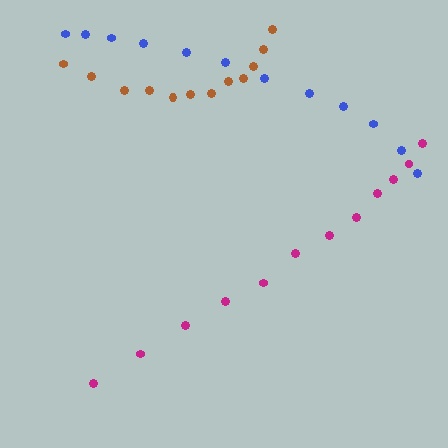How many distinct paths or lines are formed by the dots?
There are 3 distinct paths.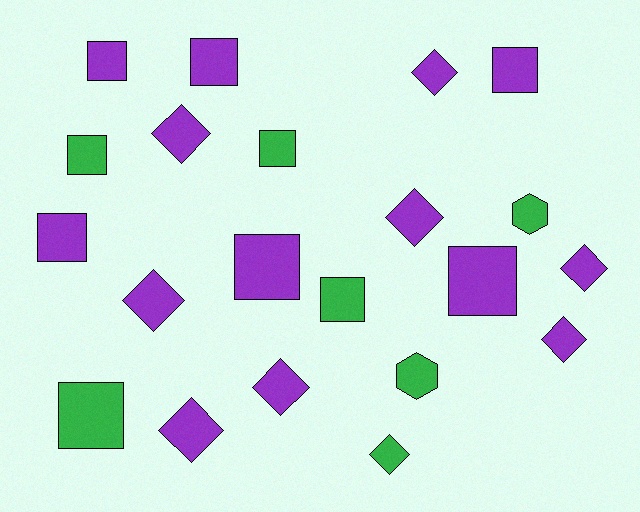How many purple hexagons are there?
There are no purple hexagons.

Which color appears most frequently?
Purple, with 14 objects.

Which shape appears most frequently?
Square, with 10 objects.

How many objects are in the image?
There are 21 objects.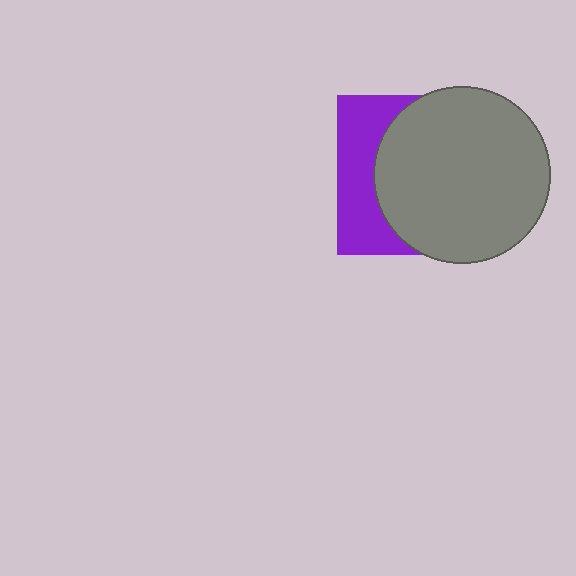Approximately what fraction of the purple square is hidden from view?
Roughly 69% of the purple square is hidden behind the gray circle.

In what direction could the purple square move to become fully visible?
The purple square could move left. That would shift it out from behind the gray circle entirely.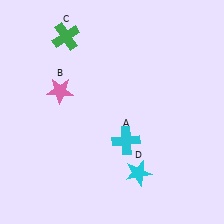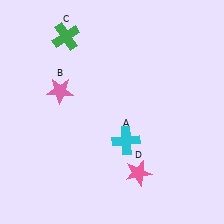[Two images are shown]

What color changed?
The star (D) changed from cyan in Image 1 to pink in Image 2.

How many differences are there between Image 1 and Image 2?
There is 1 difference between the two images.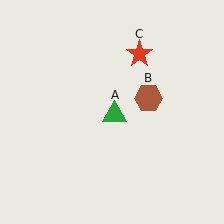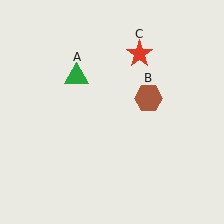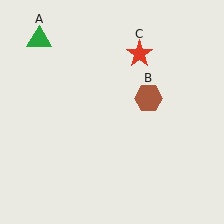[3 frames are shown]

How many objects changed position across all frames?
1 object changed position: green triangle (object A).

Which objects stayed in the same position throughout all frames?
Brown hexagon (object B) and red star (object C) remained stationary.